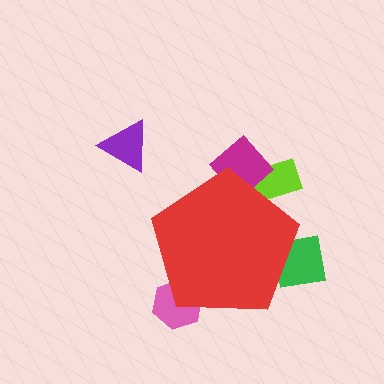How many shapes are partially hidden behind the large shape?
4 shapes are partially hidden.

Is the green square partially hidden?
Yes, the green square is partially hidden behind the red pentagon.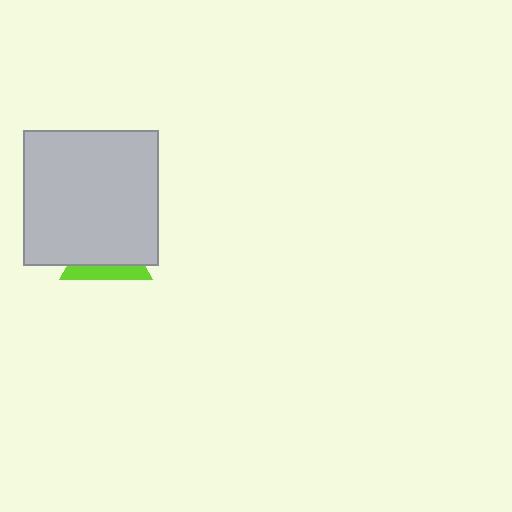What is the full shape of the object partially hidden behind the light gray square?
The partially hidden object is a lime triangle.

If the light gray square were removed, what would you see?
You would see the complete lime triangle.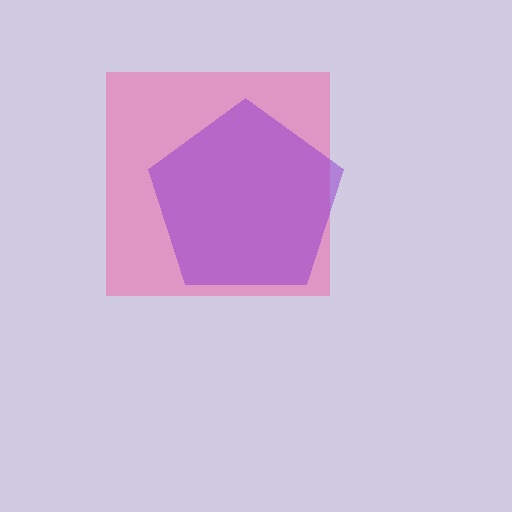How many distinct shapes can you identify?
There are 2 distinct shapes: a pink square, a purple pentagon.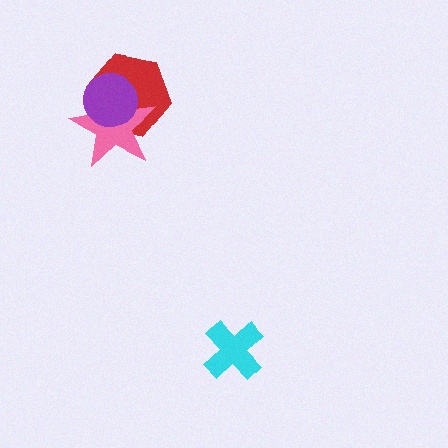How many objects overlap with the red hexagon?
2 objects overlap with the red hexagon.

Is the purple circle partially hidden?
No, no other shape covers it.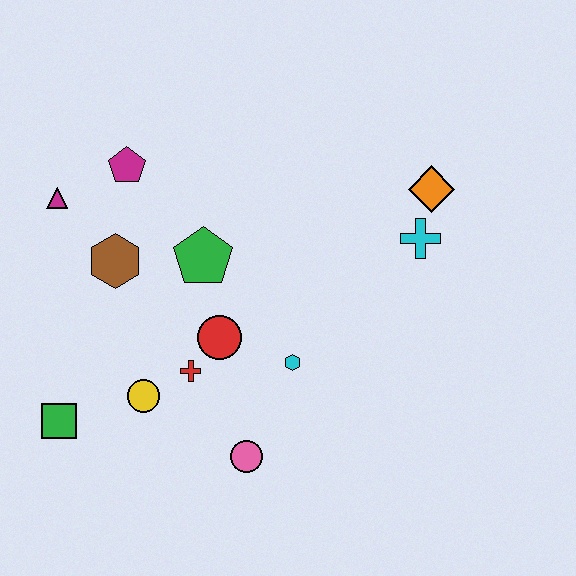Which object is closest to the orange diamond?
The cyan cross is closest to the orange diamond.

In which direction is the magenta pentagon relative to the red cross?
The magenta pentagon is above the red cross.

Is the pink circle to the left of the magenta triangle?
No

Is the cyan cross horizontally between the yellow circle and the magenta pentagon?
No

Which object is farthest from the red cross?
The orange diamond is farthest from the red cross.